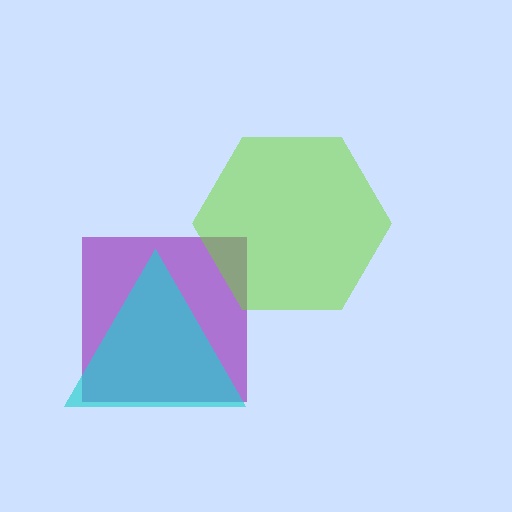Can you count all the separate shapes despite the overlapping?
Yes, there are 3 separate shapes.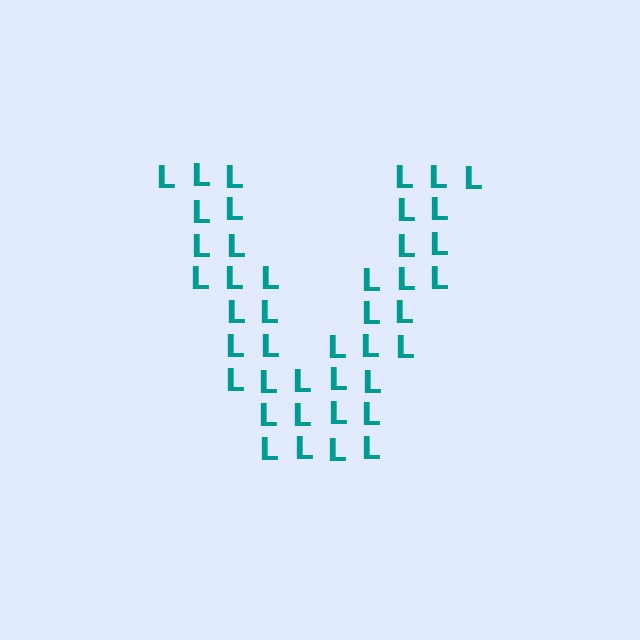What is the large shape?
The large shape is the letter V.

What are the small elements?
The small elements are letter L's.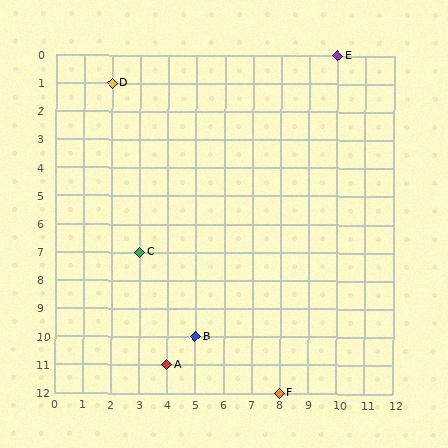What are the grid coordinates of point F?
Point F is at grid coordinates (8, 12).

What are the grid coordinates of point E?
Point E is at grid coordinates (10, 0).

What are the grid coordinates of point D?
Point D is at grid coordinates (2, 1).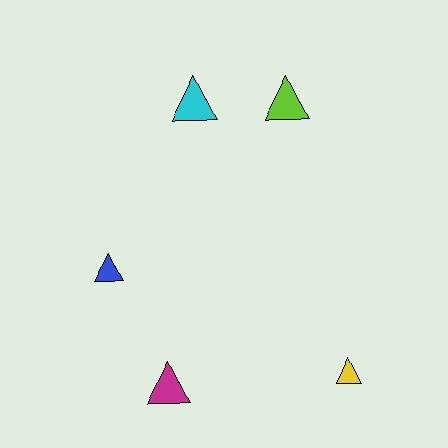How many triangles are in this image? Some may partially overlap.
There are 5 triangles.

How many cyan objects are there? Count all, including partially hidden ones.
There is 1 cyan object.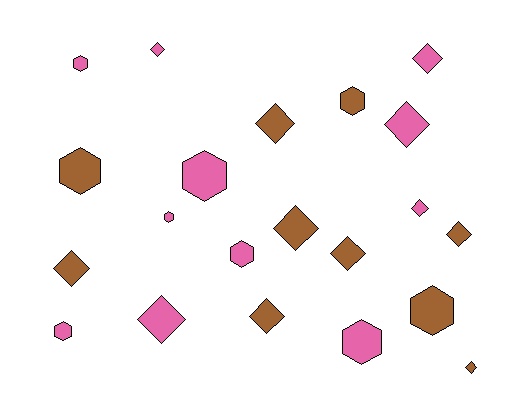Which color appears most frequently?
Pink, with 11 objects.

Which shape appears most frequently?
Diamond, with 12 objects.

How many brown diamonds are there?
There are 7 brown diamonds.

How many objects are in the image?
There are 21 objects.